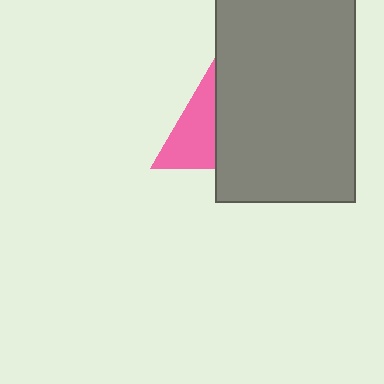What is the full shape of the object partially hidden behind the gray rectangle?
The partially hidden object is a pink triangle.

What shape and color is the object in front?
The object in front is a gray rectangle.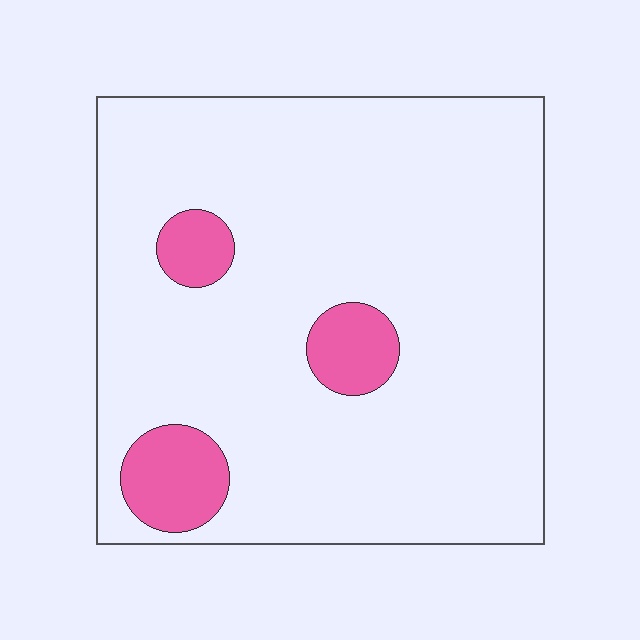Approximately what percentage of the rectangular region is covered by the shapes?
Approximately 10%.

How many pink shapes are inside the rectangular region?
3.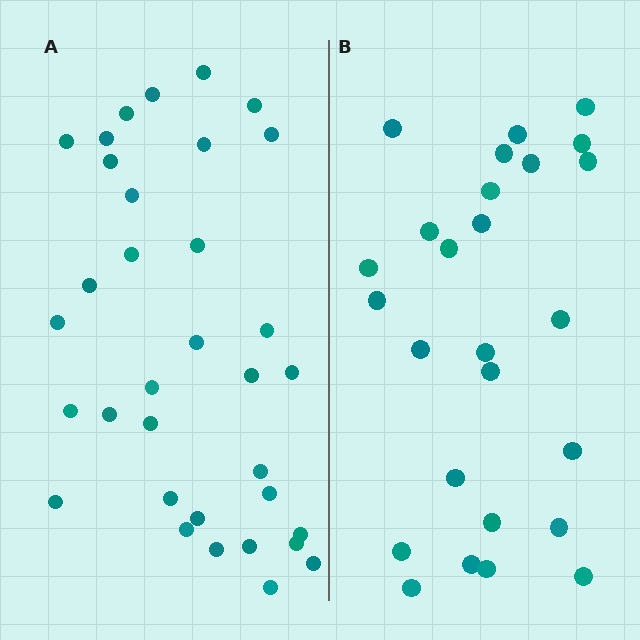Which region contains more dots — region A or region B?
Region A (the left region) has more dots.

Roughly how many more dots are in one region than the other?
Region A has roughly 8 or so more dots than region B.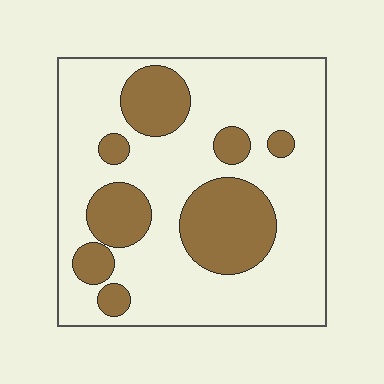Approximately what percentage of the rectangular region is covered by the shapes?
Approximately 25%.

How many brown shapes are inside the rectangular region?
8.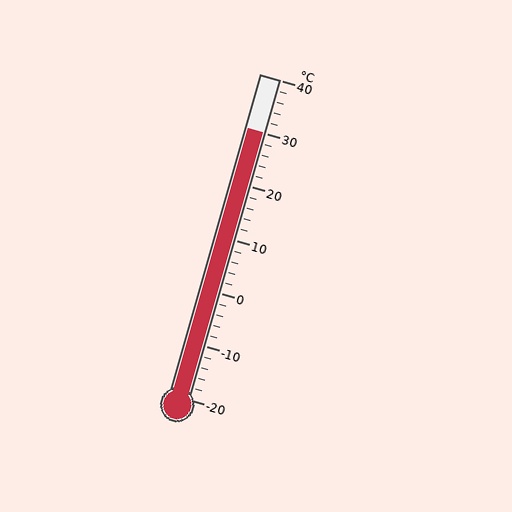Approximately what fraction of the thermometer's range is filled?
The thermometer is filled to approximately 85% of its range.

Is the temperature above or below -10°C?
The temperature is above -10°C.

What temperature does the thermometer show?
The thermometer shows approximately 30°C.